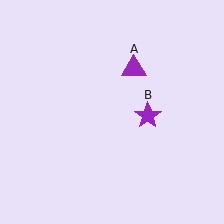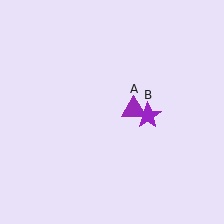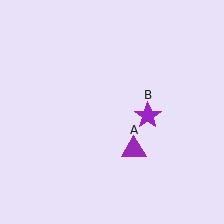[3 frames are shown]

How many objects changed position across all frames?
1 object changed position: purple triangle (object A).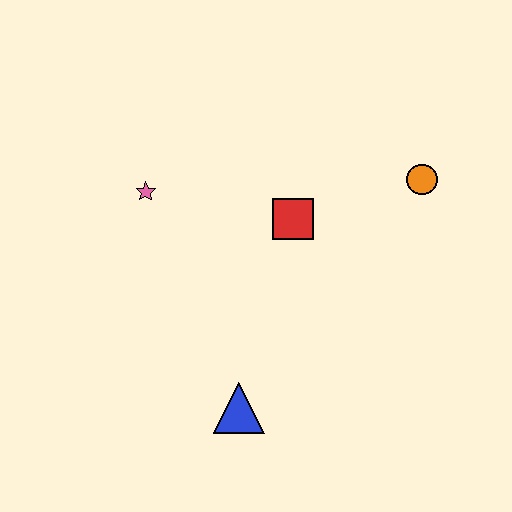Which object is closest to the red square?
The orange circle is closest to the red square.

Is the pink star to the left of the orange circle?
Yes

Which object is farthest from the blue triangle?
The orange circle is farthest from the blue triangle.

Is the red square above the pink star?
No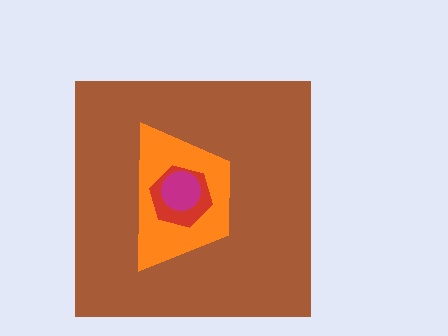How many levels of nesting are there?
4.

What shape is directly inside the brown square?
The orange trapezoid.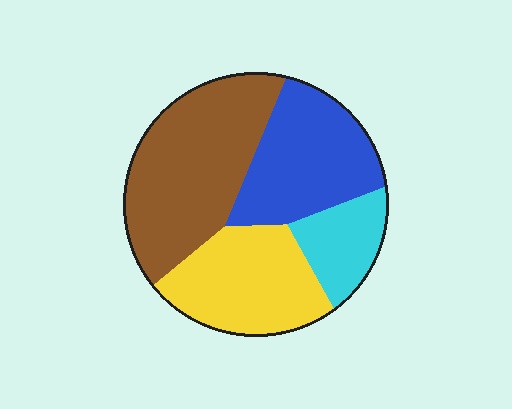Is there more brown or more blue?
Brown.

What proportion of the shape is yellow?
Yellow covers roughly 25% of the shape.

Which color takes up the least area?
Cyan, at roughly 15%.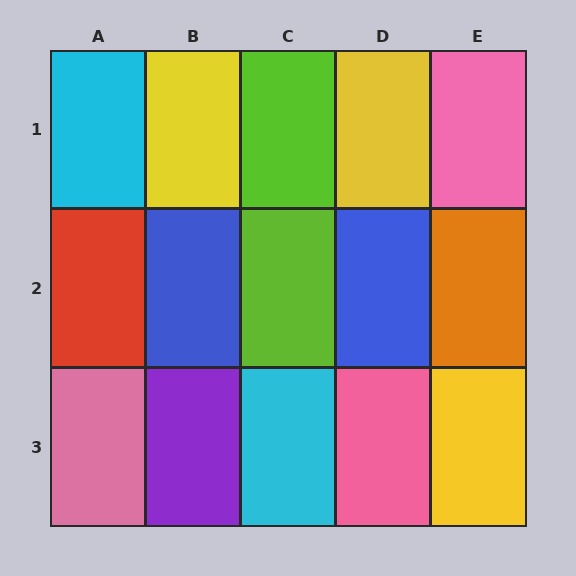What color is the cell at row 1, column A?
Cyan.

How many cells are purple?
1 cell is purple.